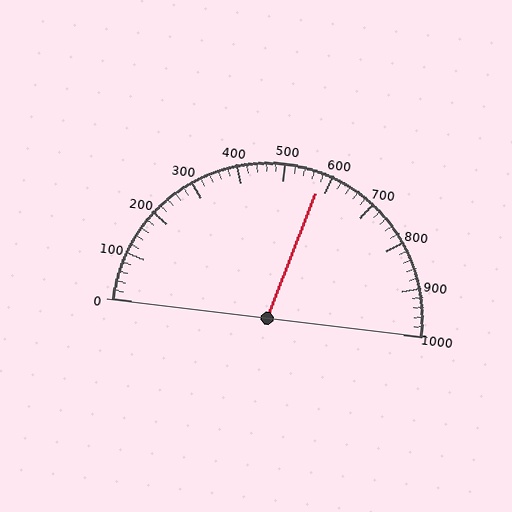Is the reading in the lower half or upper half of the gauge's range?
The reading is in the upper half of the range (0 to 1000).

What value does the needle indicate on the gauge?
The needle indicates approximately 580.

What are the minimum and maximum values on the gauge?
The gauge ranges from 0 to 1000.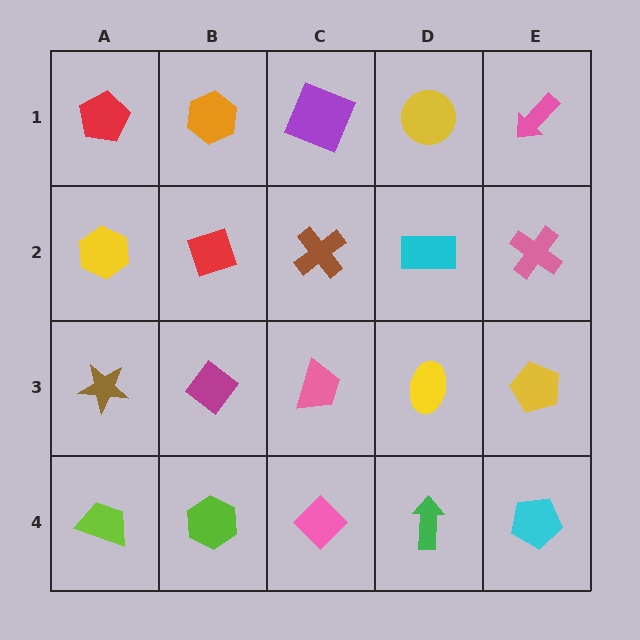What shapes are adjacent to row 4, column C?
A pink trapezoid (row 3, column C), a lime hexagon (row 4, column B), a green arrow (row 4, column D).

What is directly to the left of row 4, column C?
A lime hexagon.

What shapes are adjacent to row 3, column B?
A red diamond (row 2, column B), a lime hexagon (row 4, column B), a brown star (row 3, column A), a pink trapezoid (row 3, column C).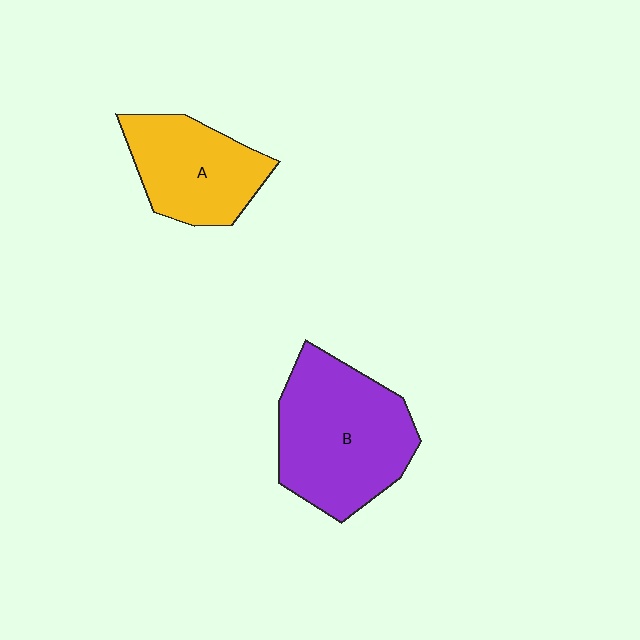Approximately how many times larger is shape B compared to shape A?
Approximately 1.5 times.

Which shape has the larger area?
Shape B (purple).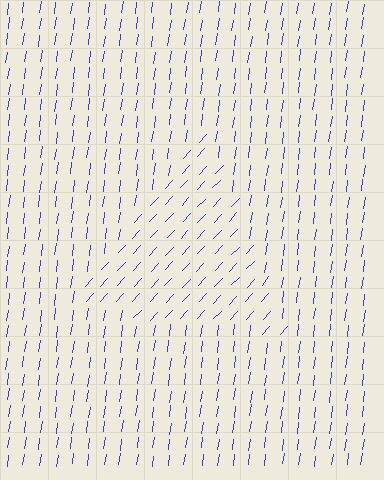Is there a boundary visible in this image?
Yes, there is a texture boundary formed by a change in line orientation.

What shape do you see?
I see a triangle.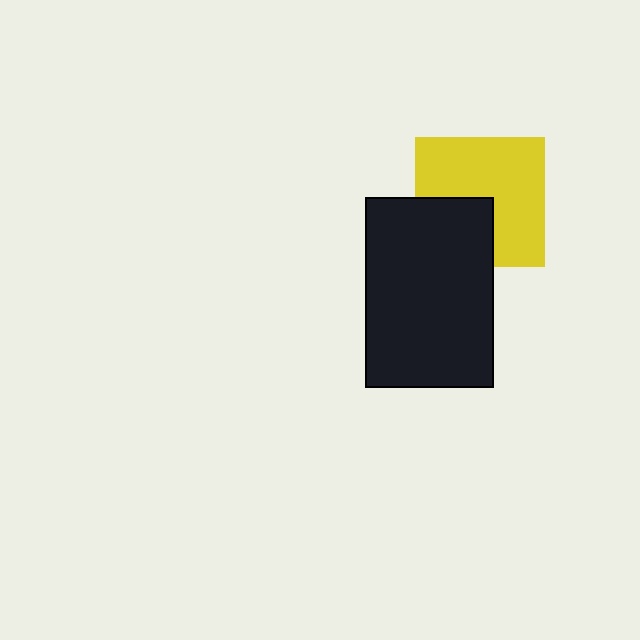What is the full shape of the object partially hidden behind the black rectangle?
The partially hidden object is a yellow square.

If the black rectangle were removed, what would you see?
You would see the complete yellow square.